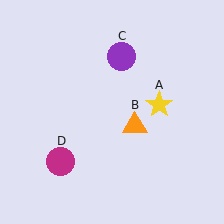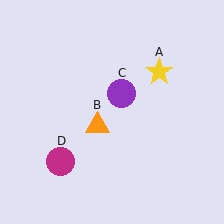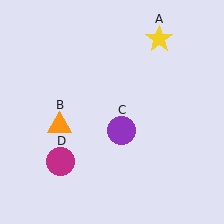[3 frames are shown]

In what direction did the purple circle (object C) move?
The purple circle (object C) moved down.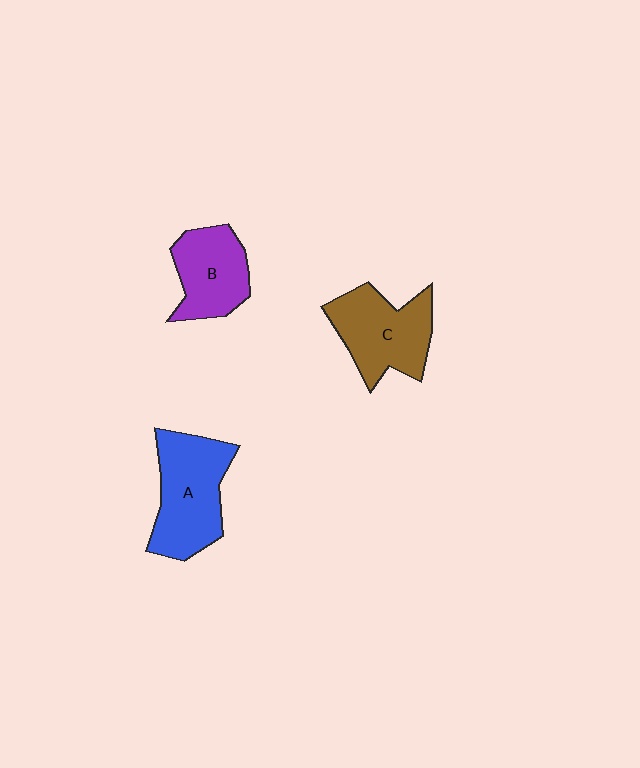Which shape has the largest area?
Shape A (blue).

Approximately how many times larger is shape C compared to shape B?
Approximately 1.2 times.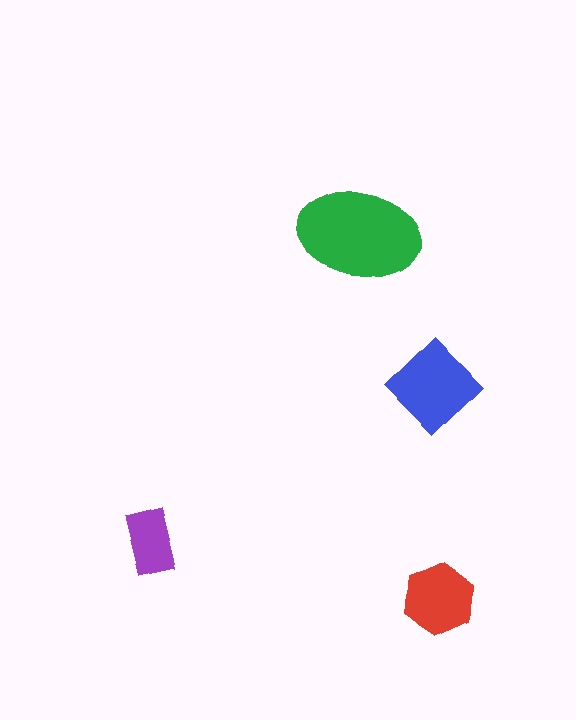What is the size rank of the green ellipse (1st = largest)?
1st.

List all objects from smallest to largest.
The purple rectangle, the red hexagon, the blue diamond, the green ellipse.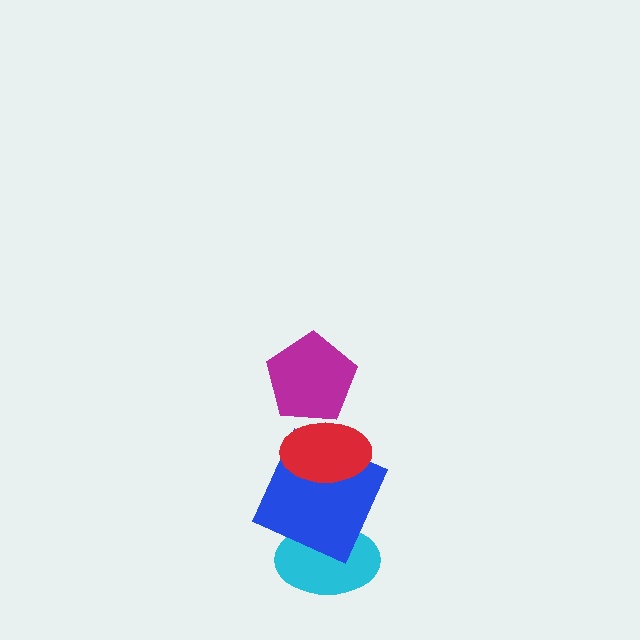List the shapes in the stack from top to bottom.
From top to bottom: the magenta pentagon, the red ellipse, the blue square, the cyan ellipse.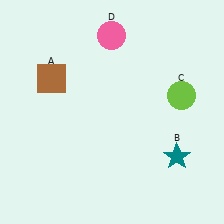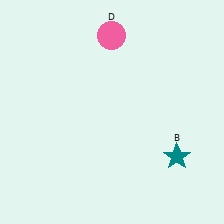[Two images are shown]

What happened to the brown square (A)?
The brown square (A) was removed in Image 2. It was in the top-left area of Image 1.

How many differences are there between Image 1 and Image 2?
There are 2 differences between the two images.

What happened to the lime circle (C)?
The lime circle (C) was removed in Image 2. It was in the top-right area of Image 1.